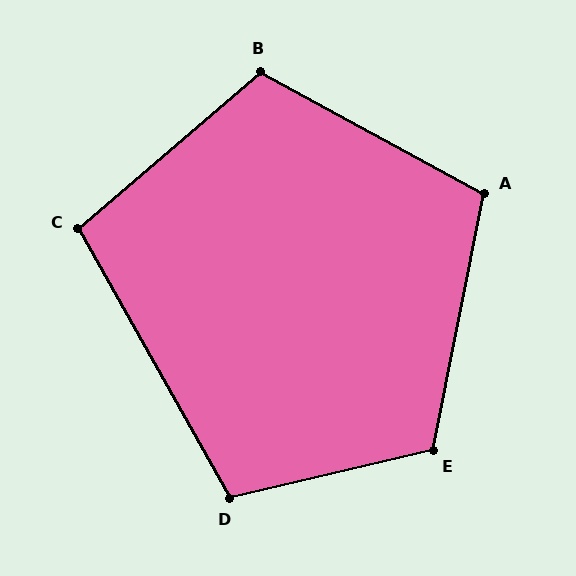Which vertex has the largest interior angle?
E, at approximately 114 degrees.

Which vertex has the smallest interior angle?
C, at approximately 101 degrees.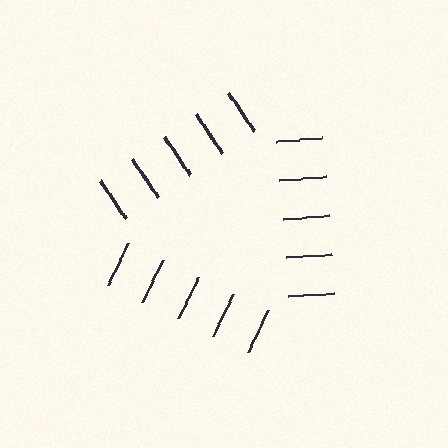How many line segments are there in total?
15 — 5 along each of the 3 edges.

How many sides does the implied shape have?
3 sides — the line-ends trace a triangle.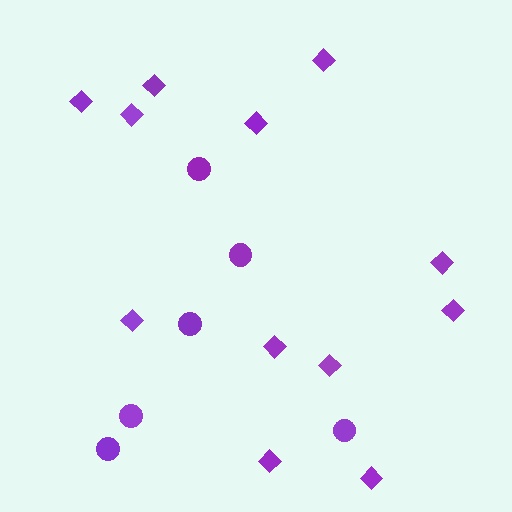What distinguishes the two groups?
There are 2 groups: one group of circles (6) and one group of diamonds (12).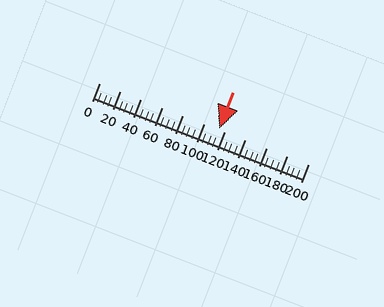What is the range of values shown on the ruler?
The ruler shows values from 0 to 200.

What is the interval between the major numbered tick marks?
The major tick marks are spaced 20 units apart.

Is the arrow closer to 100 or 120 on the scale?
The arrow is closer to 120.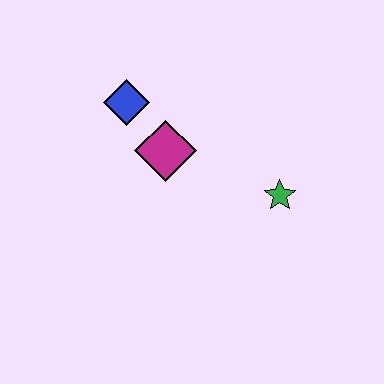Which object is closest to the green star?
The magenta diamond is closest to the green star.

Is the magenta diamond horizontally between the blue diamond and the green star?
Yes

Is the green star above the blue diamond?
No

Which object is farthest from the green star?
The blue diamond is farthest from the green star.